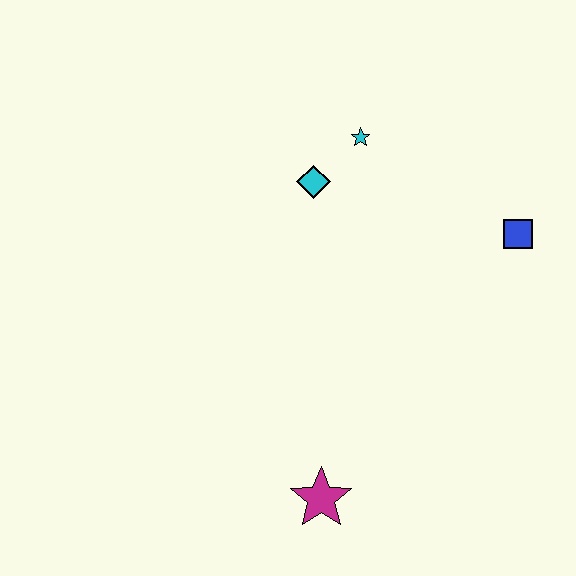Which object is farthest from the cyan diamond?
The magenta star is farthest from the cyan diamond.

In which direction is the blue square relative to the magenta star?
The blue square is above the magenta star.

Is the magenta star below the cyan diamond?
Yes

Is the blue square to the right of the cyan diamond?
Yes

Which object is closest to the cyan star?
The cyan diamond is closest to the cyan star.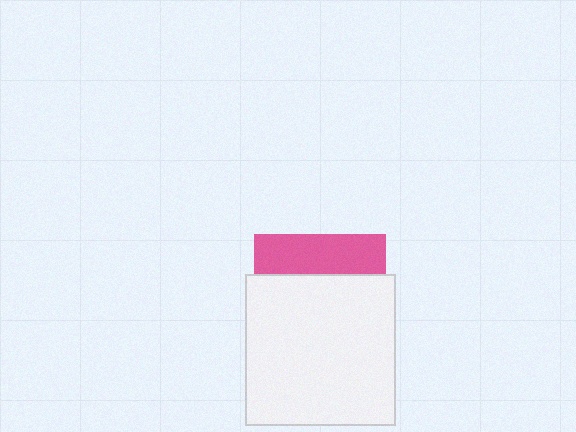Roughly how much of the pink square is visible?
A small part of it is visible (roughly 30%).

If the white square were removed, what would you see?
You would see the complete pink square.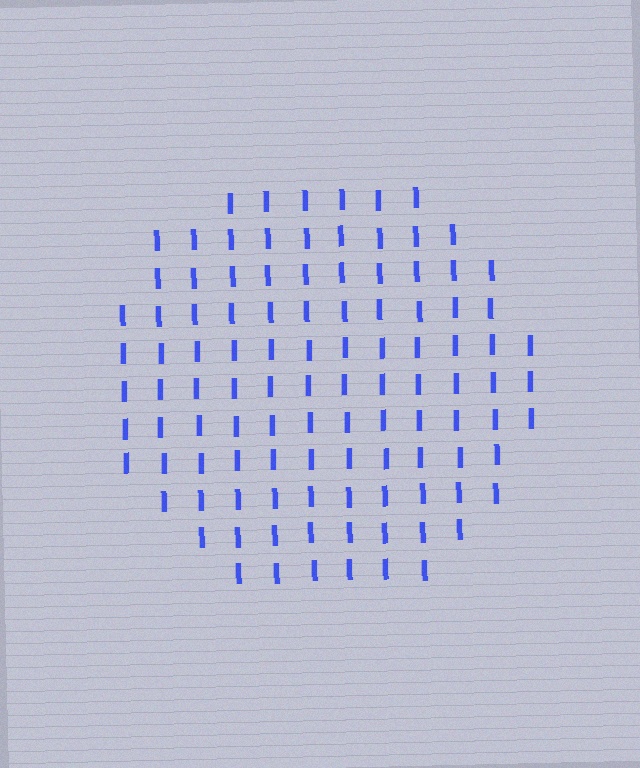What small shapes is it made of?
It is made of small letter I's.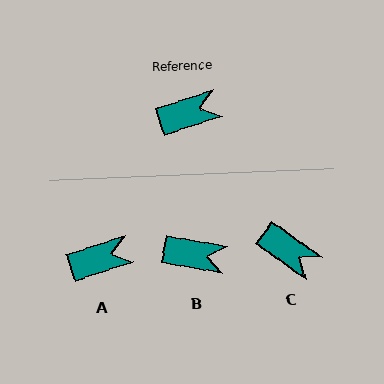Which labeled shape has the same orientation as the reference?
A.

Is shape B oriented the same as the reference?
No, it is off by about 28 degrees.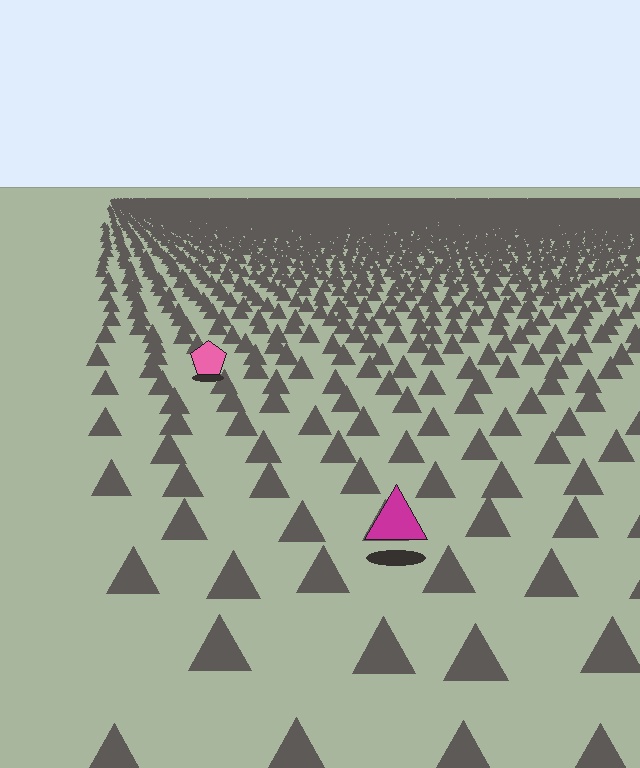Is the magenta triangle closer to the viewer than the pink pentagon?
Yes. The magenta triangle is closer — you can tell from the texture gradient: the ground texture is coarser near it.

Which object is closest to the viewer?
The magenta triangle is closest. The texture marks near it are larger and more spread out.